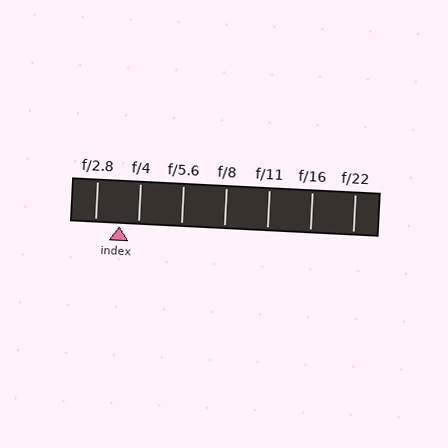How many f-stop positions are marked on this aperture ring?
There are 7 f-stop positions marked.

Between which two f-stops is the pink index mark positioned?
The index mark is between f/2.8 and f/4.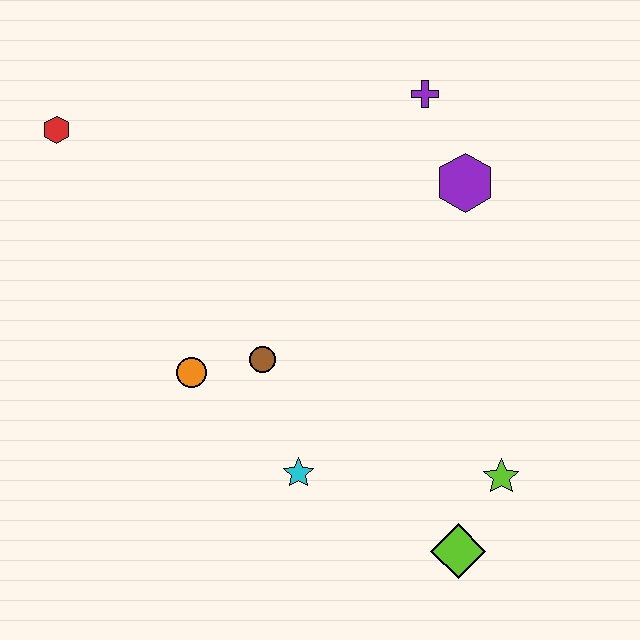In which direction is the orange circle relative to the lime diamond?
The orange circle is to the left of the lime diamond.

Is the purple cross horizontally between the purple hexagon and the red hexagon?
Yes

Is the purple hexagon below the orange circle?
No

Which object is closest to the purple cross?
The purple hexagon is closest to the purple cross.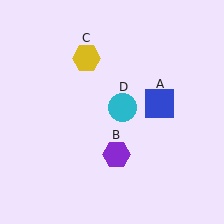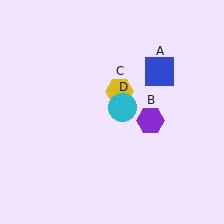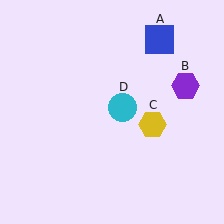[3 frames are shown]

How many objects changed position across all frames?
3 objects changed position: blue square (object A), purple hexagon (object B), yellow hexagon (object C).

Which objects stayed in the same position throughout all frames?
Cyan circle (object D) remained stationary.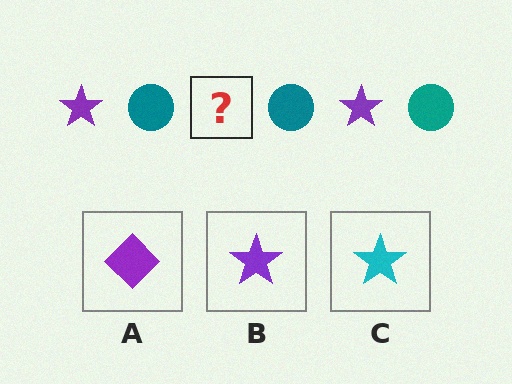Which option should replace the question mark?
Option B.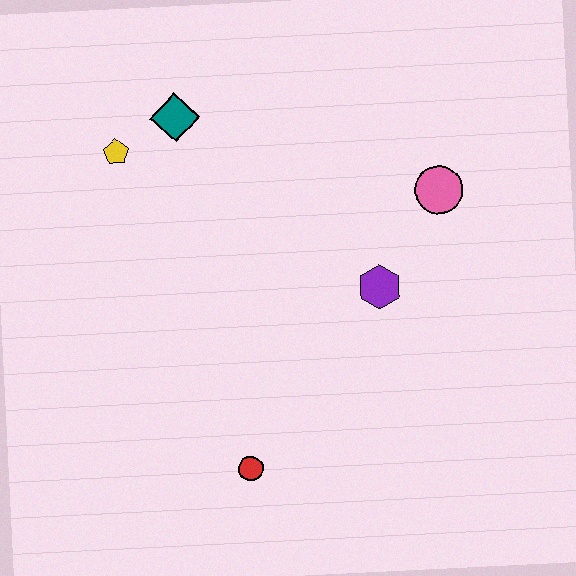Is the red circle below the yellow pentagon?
Yes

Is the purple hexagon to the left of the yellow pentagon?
No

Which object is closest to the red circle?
The purple hexagon is closest to the red circle.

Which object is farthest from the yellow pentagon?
The red circle is farthest from the yellow pentagon.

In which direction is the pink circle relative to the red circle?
The pink circle is above the red circle.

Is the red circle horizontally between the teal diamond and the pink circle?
Yes